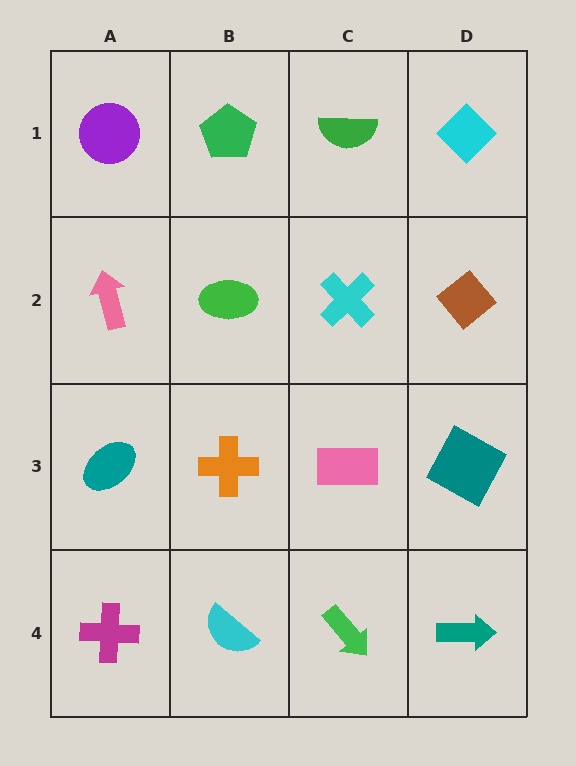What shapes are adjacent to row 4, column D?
A teal square (row 3, column D), a green arrow (row 4, column C).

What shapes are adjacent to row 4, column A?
A teal ellipse (row 3, column A), a cyan semicircle (row 4, column B).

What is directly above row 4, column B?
An orange cross.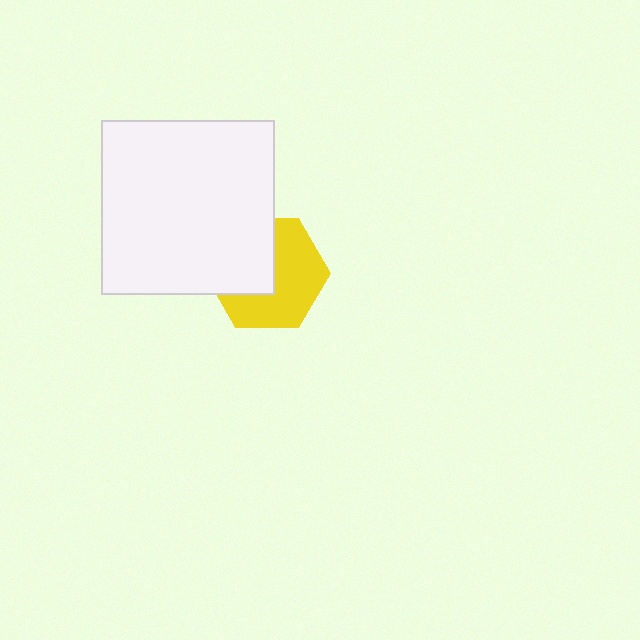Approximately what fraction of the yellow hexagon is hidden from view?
Roughly 43% of the yellow hexagon is hidden behind the white square.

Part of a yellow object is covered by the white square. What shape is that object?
It is a hexagon.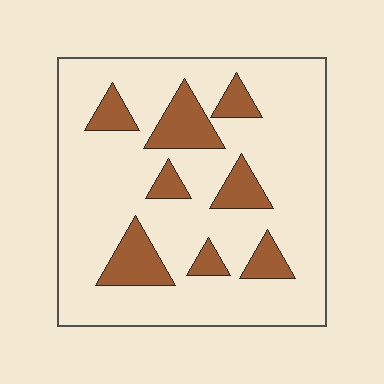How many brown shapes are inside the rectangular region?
8.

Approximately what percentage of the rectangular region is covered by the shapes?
Approximately 20%.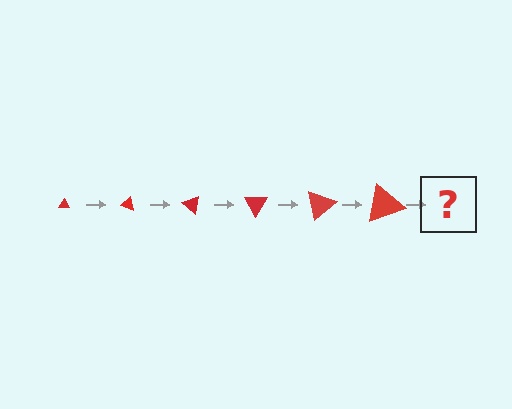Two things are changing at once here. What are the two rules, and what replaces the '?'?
The two rules are that the triangle grows larger each step and it rotates 20 degrees each step. The '?' should be a triangle, larger than the previous one and rotated 120 degrees from the start.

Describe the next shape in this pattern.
It should be a triangle, larger than the previous one and rotated 120 degrees from the start.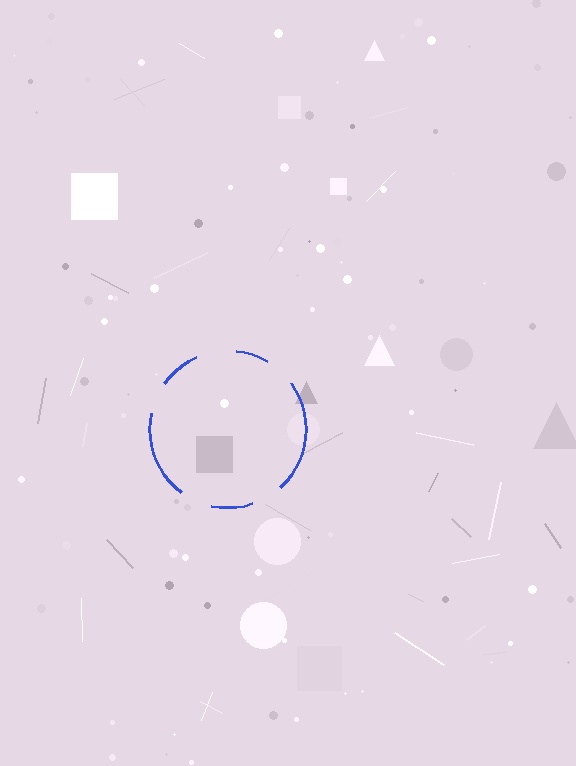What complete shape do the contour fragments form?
The contour fragments form a circle.